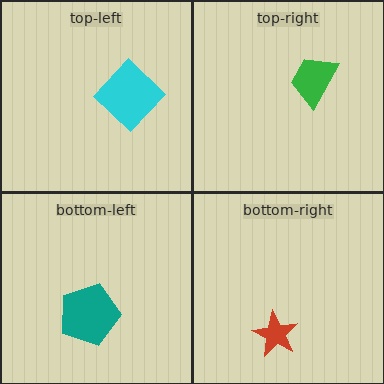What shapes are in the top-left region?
The cyan diamond.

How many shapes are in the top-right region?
1.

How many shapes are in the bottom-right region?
1.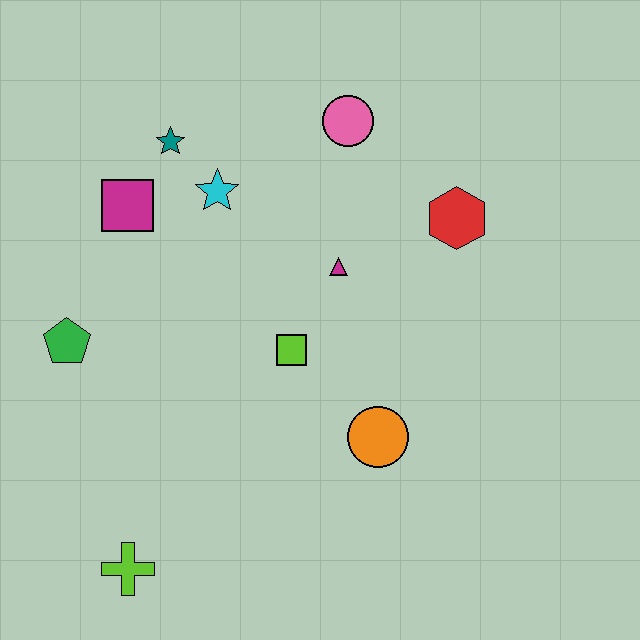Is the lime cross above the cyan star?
No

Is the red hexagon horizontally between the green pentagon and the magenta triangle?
No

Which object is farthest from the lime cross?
The pink circle is farthest from the lime cross.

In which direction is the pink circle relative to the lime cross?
The pink circle is above the lime cross.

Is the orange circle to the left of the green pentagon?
No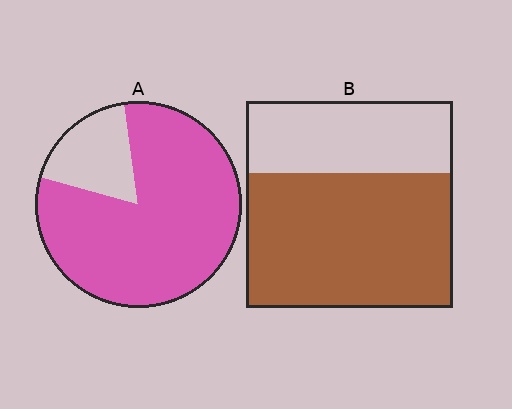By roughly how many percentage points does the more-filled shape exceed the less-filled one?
By roughly 15 percentage points (A over B).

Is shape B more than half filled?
Yes.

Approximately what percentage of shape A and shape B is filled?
A is approximately 80% and B is approximately 65%.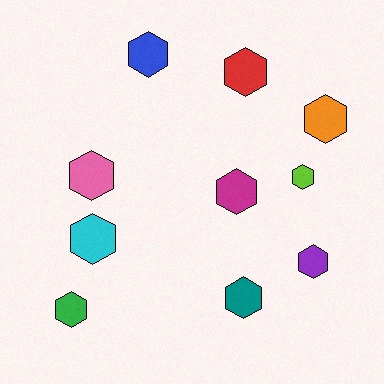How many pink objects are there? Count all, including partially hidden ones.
There is 1 pink object.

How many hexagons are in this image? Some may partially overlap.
There are 10 hexagons.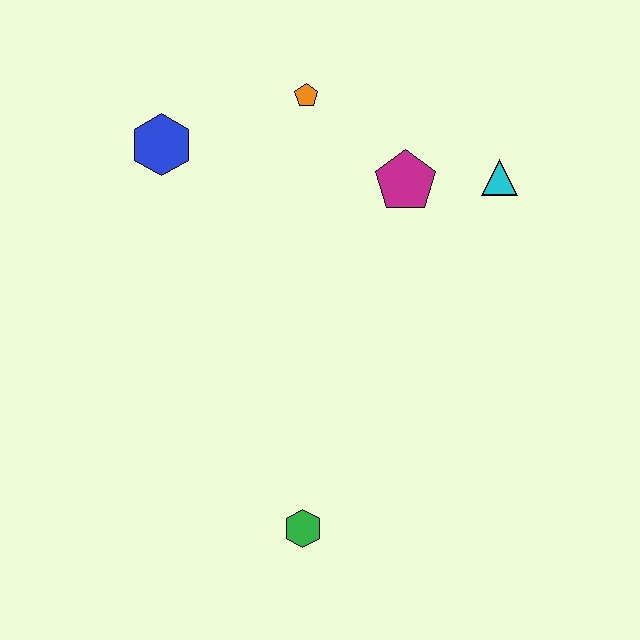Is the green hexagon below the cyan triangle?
Yes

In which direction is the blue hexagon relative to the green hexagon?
The blue hexagon is above the green hexagon.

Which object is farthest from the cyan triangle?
The green hexagon is farthest from the cyan triangle.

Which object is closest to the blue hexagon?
The orange pentagon is closest to the blue hexagon.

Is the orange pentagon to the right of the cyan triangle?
No